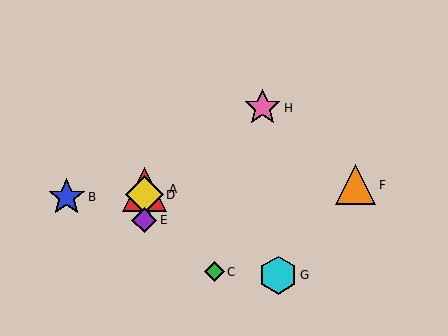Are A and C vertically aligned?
No, A is at x≈144 and C is at x≈214.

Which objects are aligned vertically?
Objects A, D, E are aligned vertically.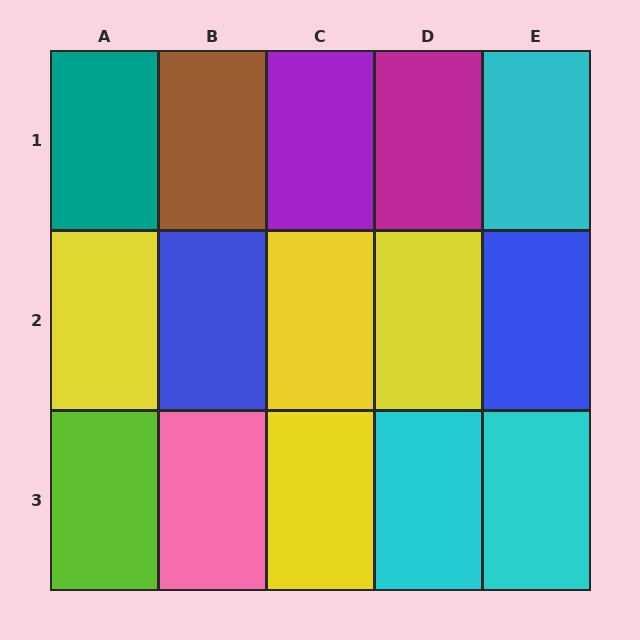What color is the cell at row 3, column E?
Cyan.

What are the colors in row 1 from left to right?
Teal, brown, purple, magenta, cyan.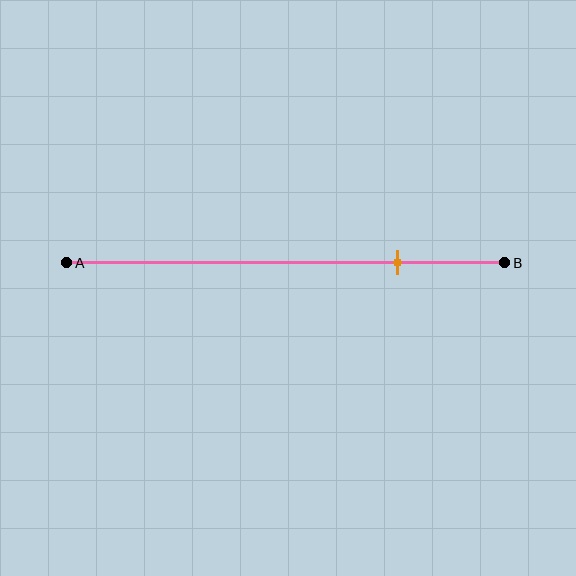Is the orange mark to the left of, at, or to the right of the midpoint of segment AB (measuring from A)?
The orange mark is to the right of the midpoint of segment AB.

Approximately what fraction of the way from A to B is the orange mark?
The orange mark is approximately 75% of the way from A to B.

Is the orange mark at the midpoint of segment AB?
No, the mark is at about 75% from A, not at the 50% midpoint.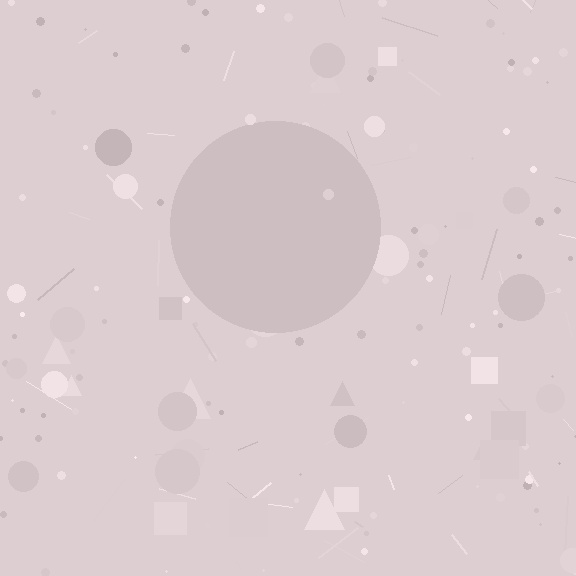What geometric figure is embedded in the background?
A circle is embedded in the background.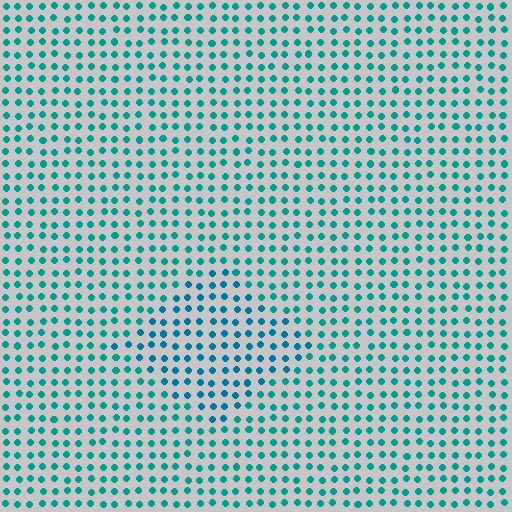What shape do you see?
I see a diamond.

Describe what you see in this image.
The image is filled with small teal elements in a uniform arrangement. A diamond-shaped region is visible where the elements are tinted to a slightly different hue, forming a subtle color boundary.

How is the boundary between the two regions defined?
The boundary is defined purely by a slight shift in hue (about 20 degrees). Spacing, size, and orientation are identical on both sides.